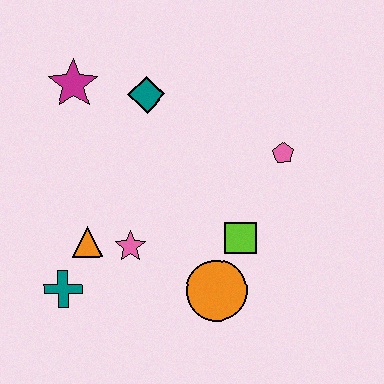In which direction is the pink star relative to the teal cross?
The pink star is to the right of the teal cross.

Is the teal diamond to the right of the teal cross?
Yes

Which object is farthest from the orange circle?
The magenta star is farthest from the orange circle.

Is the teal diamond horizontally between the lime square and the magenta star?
Yes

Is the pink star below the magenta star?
Yes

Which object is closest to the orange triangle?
The pink star is closest to the orange triangle.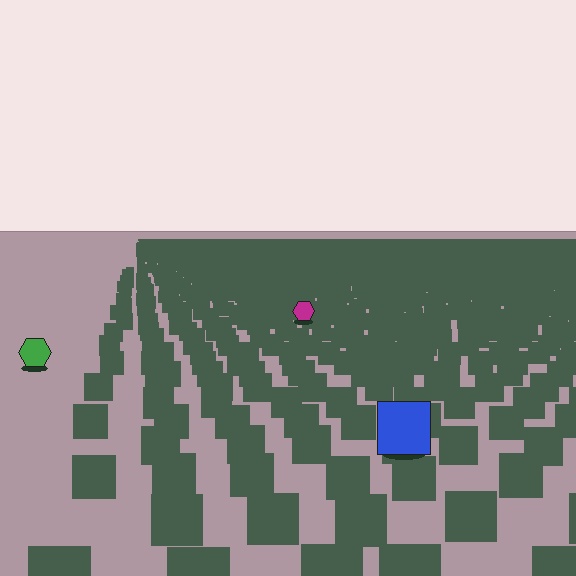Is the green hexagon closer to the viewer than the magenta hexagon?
Yes. The green hexagon is closer — you can tell from the texture gradient: the ground texture is coarser near it.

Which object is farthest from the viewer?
The magenta hexagon is farthest from the viewer. It appears smaller and the ground texture around it is denser.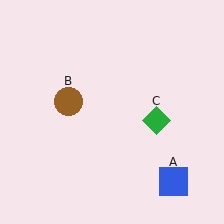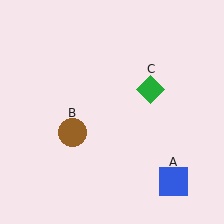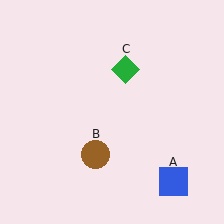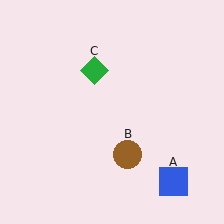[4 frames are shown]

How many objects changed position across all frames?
2 objects changed position: brown circle (object B), green diamond (object C).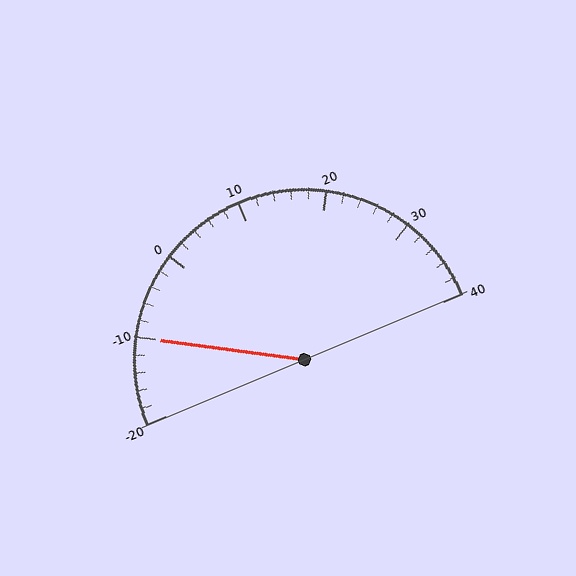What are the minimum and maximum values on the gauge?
The gauge ranges from -20 to 40.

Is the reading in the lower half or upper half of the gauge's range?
The reading is in the lower half of the range (-20 to 40).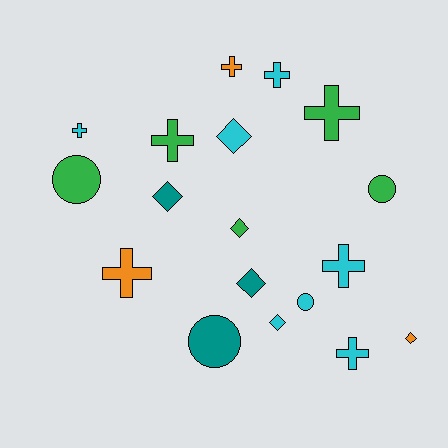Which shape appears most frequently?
Cross, with 8 objects.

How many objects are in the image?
There are 18 objects.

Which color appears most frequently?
Cyan, with 7 objects.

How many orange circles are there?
There are no orange circles.